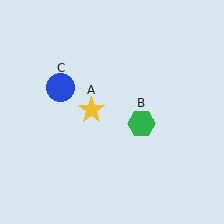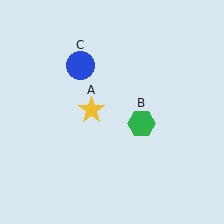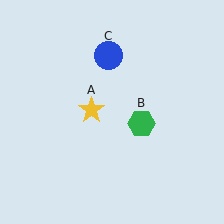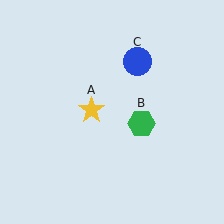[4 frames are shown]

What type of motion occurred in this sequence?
The blue circle (object C) rotated clockwise around the center of the scene.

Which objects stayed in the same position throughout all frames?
Yellow star (object A) and green hexagon (object B) remained stationary.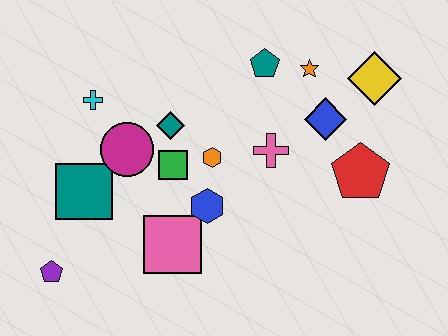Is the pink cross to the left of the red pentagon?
Yes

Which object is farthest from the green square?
The yellow diamond is farthest from the green square.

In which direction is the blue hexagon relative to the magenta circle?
The blue hexagon is to the right of the magenta circle.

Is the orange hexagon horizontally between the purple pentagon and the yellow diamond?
Yes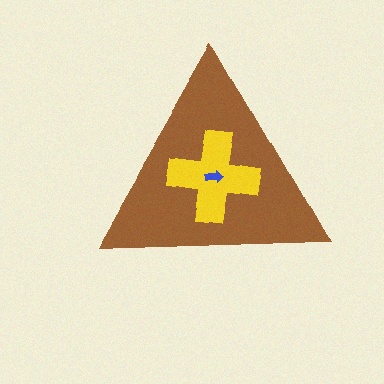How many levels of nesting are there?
3.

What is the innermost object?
The blue arrow.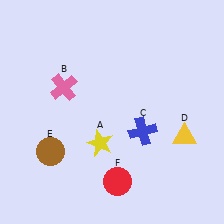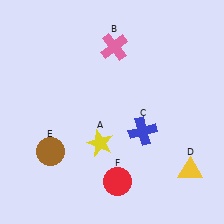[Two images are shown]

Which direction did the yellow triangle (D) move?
The yellow triangle (D) moved down.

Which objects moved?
The objects that moved are: the pink cross (B), the yellow triangle (D).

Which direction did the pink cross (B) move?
The pink cross (B) moved right.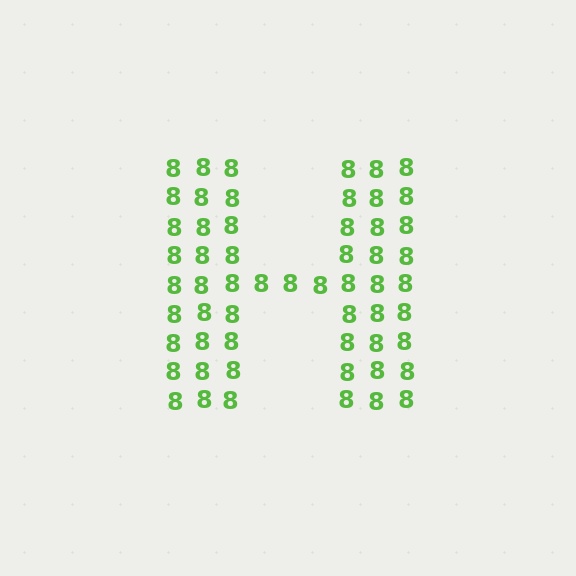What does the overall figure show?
The overall figure shows the letter H.